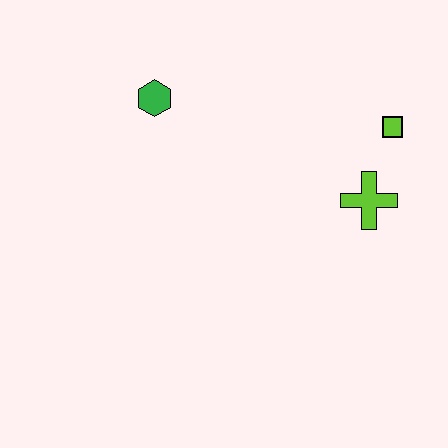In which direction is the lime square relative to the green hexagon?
The lime square is to the right of the green hexagon.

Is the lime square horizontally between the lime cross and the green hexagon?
No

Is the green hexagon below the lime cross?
No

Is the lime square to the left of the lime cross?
No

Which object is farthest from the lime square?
The green hexagon is farthest from the lime square.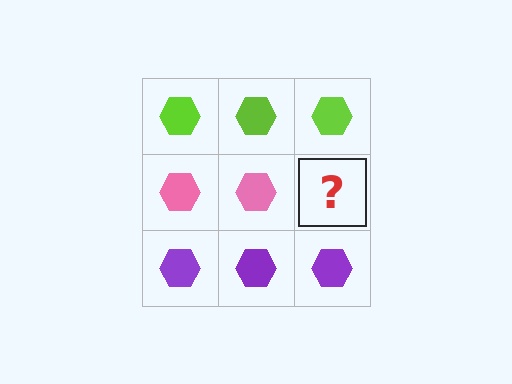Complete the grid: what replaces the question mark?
The question mark should be replaced with a pink hexagon.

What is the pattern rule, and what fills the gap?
The rule is that each row has a consistent color. The gap should be filled with a pink hexagon.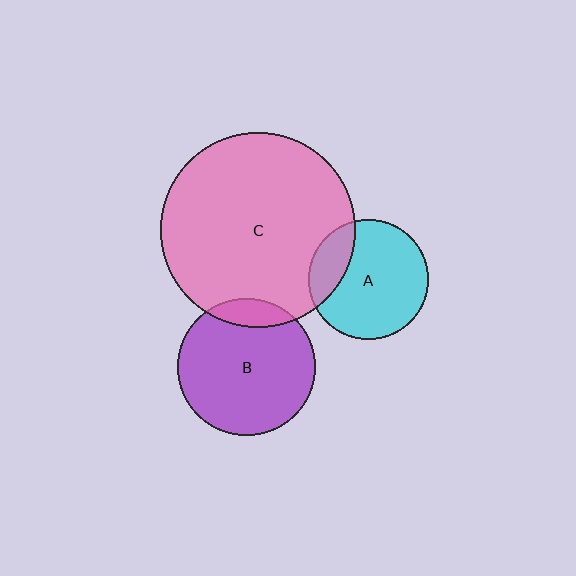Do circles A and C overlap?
Yes.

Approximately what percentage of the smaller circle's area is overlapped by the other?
Approximately 20%.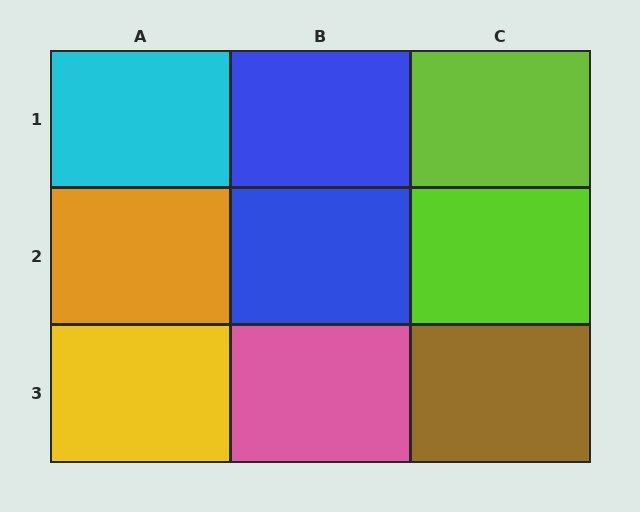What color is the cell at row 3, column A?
Yellow.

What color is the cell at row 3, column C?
Brown.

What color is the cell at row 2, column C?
Lime.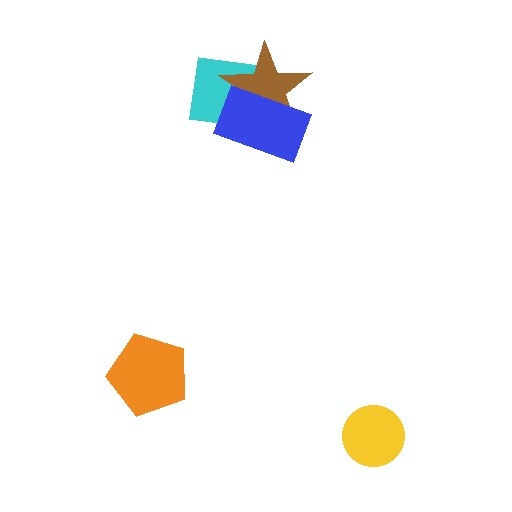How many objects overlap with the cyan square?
2 objects overlap with the cyan square.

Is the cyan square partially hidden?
Yes, it is partially covered by another shape.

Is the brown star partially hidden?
Yes, it is partially covered by another shape.